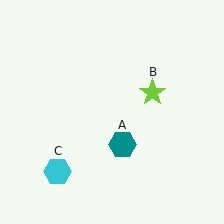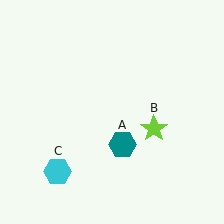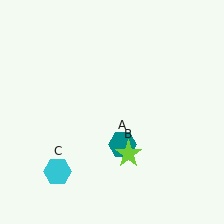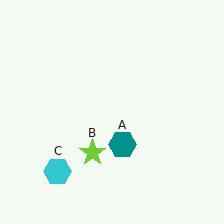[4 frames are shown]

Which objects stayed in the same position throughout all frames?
Teal hexagon (object A) and cyan hexagon (object C) remained stationary.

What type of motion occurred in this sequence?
The lime star (object B) rotated clockwise around the center of the scene.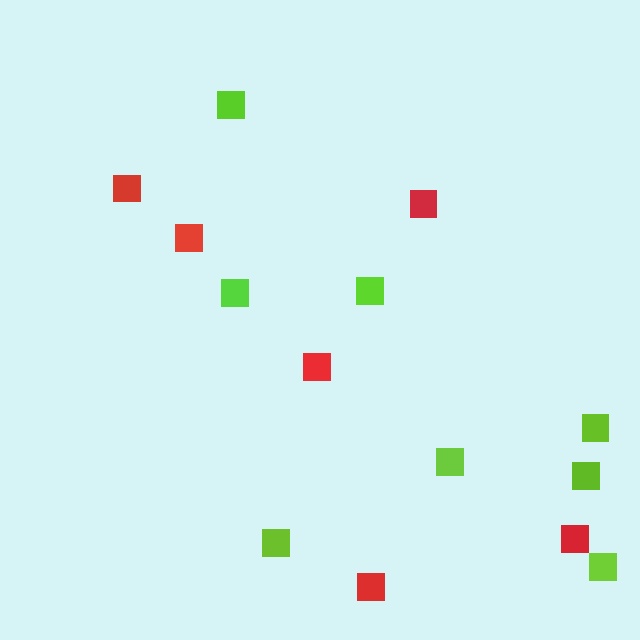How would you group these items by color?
There are 2 groups: one group of red squares (6) and one group of lime squares (8).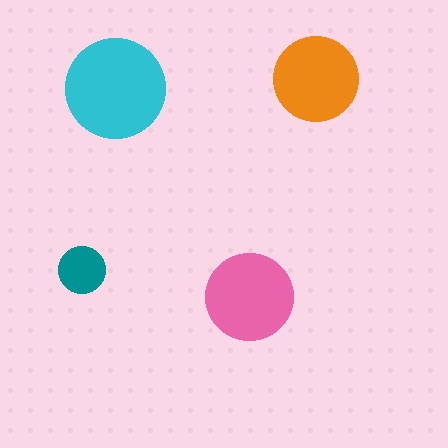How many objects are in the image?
There are 4 objects in the image.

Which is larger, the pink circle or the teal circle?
The pink one.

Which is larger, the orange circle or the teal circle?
The orange one.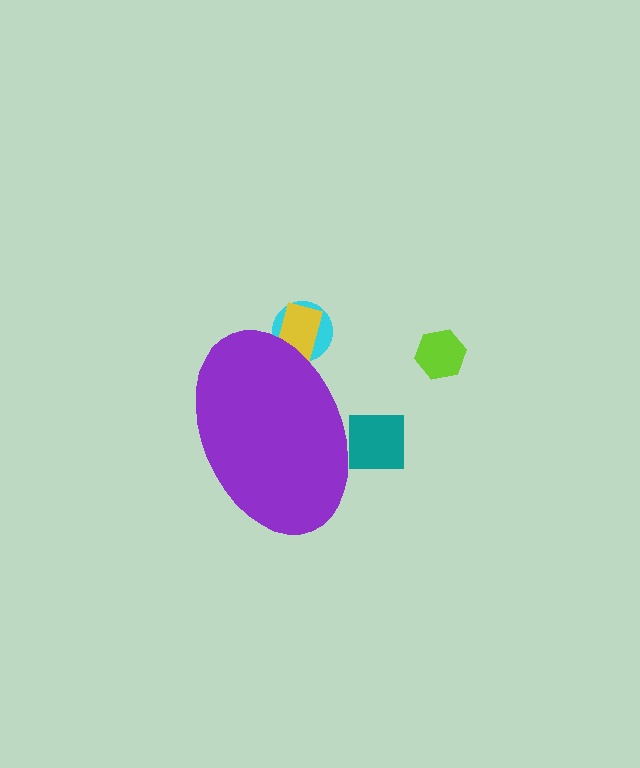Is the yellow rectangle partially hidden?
Yes, the yellow rectangle is partially hidden behind the purple ellipse.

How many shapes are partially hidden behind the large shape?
3 shapes are partially hidden.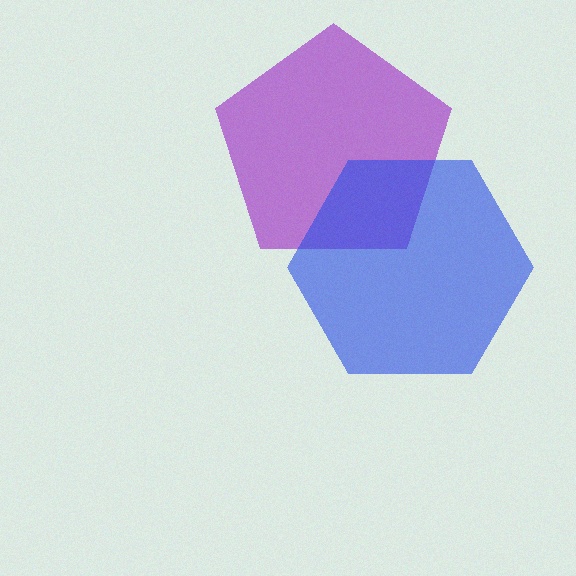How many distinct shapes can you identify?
There are 2 distinct shapes: a purple pentagon, a blue hexagon.